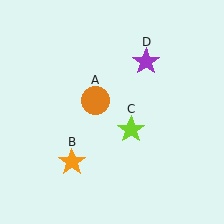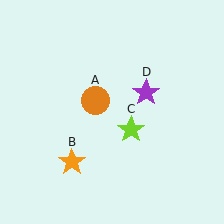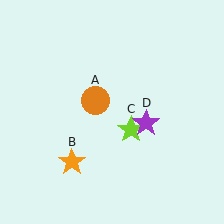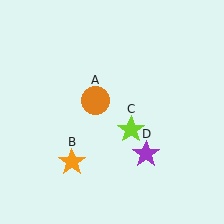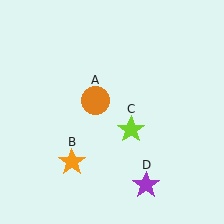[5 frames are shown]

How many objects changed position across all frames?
1 object changed position: purple star (object D).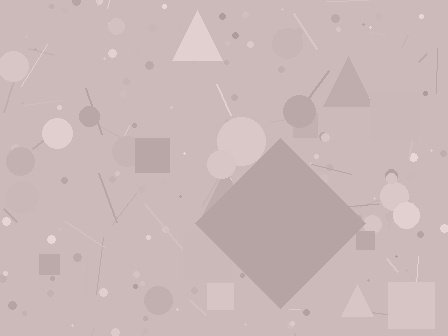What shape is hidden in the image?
A diamond is hidden in the image.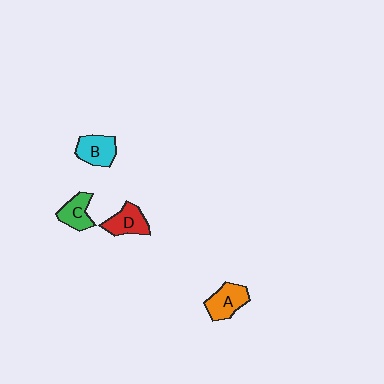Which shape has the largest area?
Shape A (orange).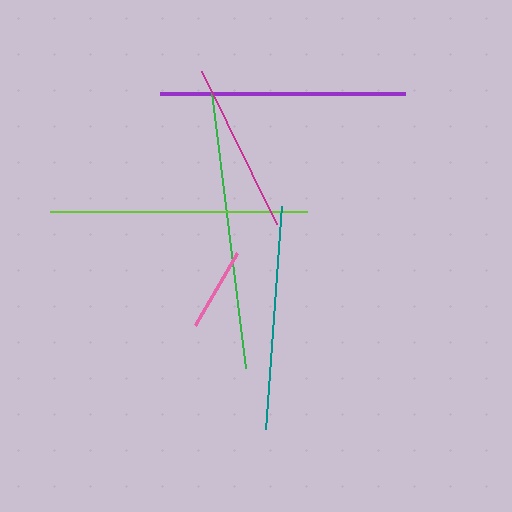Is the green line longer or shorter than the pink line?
The green line is longer than the pink line.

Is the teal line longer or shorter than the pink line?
The teal line is longer than the pink line.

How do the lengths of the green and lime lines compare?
The green and lime lines are approximately the same length.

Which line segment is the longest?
The green line is the longest at approximately 279 pixels.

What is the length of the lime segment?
The lime segment is approximately 257 pixels long.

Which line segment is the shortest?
The pink line is the shortest at approximately 83 pixels.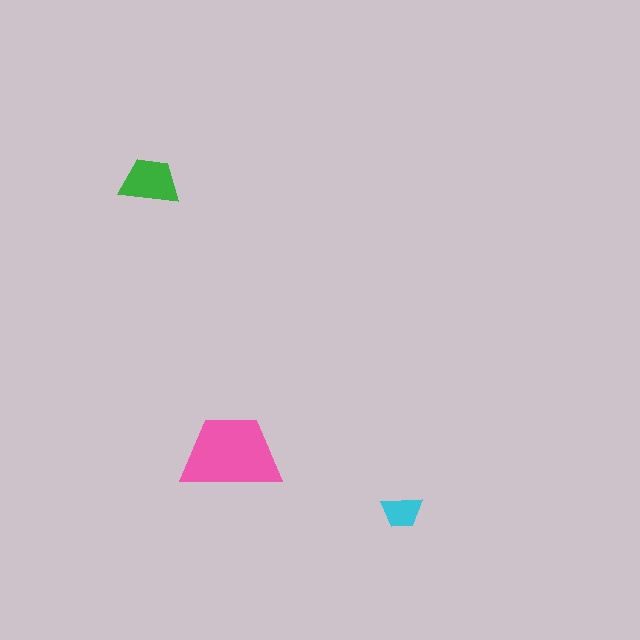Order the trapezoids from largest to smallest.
the pink one, the green one, the cyan one.